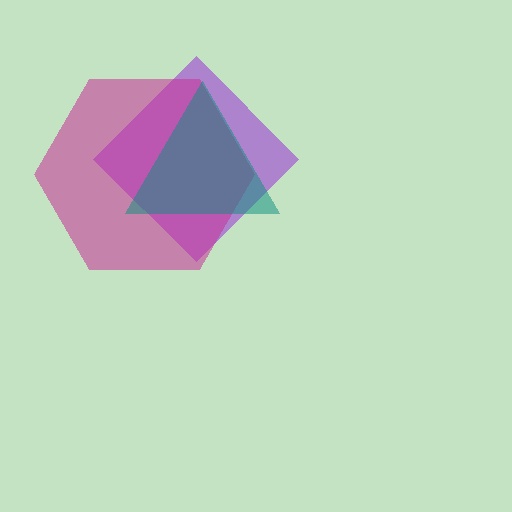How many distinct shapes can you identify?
There are 3 distinct shapes: a purple diamond, a magenta hexagon, a teal triangle.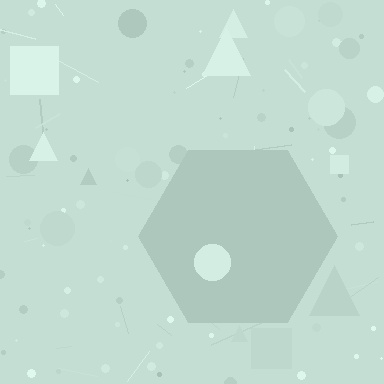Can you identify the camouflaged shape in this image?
The camouflaged shape is a hexagon.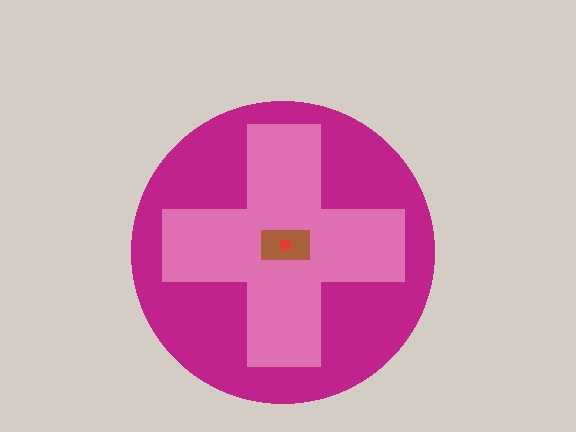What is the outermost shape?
The magenta circle.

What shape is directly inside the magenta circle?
The pink cross.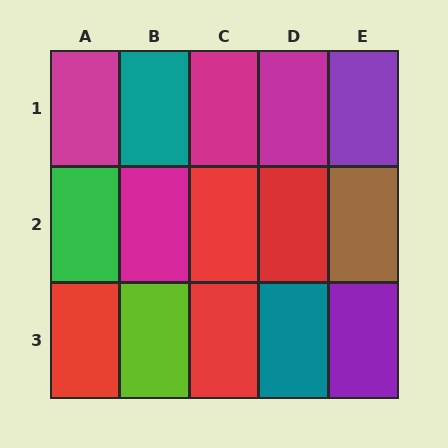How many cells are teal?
2 cells are teal.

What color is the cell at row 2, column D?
Red.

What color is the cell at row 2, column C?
Red.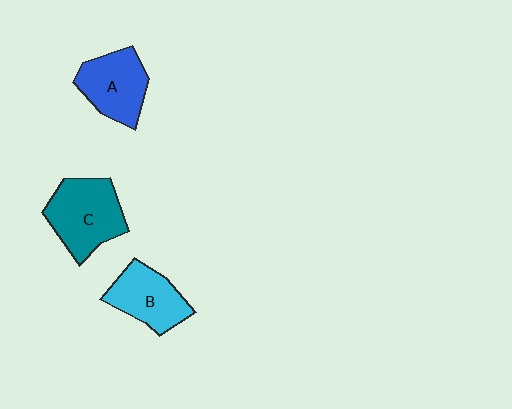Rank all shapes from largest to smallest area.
From largest to smallest: C (teal), A (blue), B (cyan).